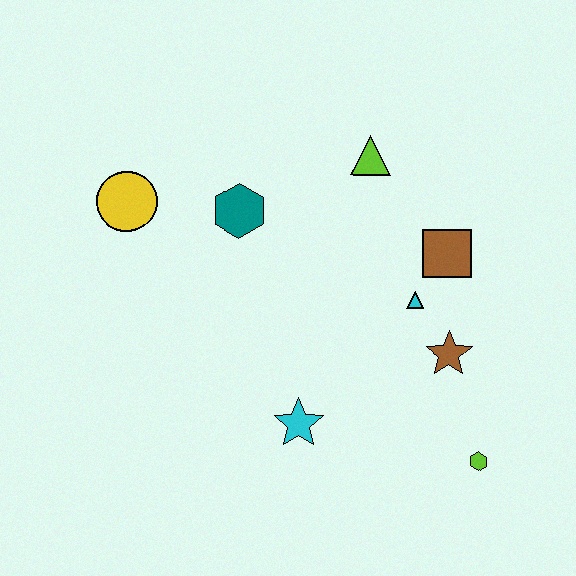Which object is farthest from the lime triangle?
The lime hexagon is farthest from the lime triangle.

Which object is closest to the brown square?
The cyan triangle is closest to the brown square.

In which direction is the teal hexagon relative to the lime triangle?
The teal hexagon is to the left of the lime triangle.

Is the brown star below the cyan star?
No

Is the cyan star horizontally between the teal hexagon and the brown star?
Yes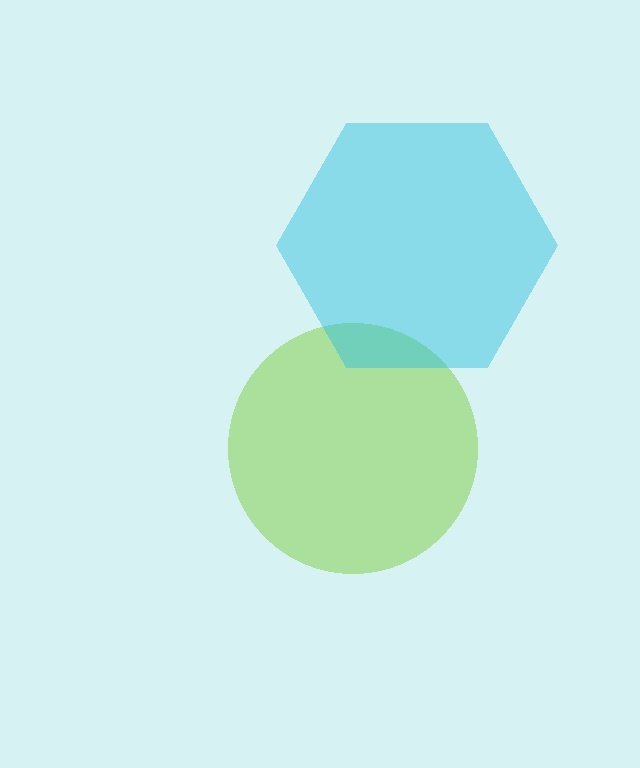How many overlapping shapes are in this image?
There are 2 overlapping shapes in the image.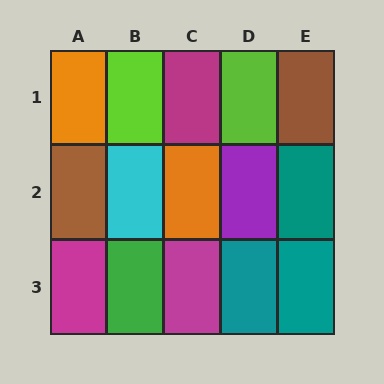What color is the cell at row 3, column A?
Magenta.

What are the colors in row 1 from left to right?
Orange, lime, magenta, lime, brown.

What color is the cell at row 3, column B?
Green.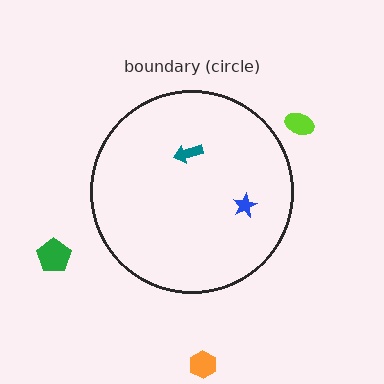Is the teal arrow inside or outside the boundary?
Inside.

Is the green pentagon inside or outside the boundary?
Outside.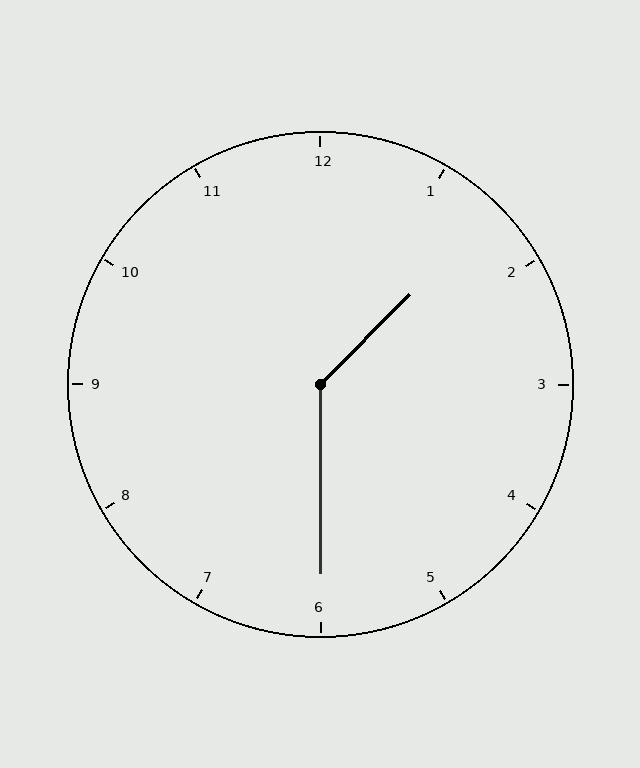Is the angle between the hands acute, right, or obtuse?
It is obtuse.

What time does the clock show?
1:30.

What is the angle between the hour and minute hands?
Approximately 135 degrees.